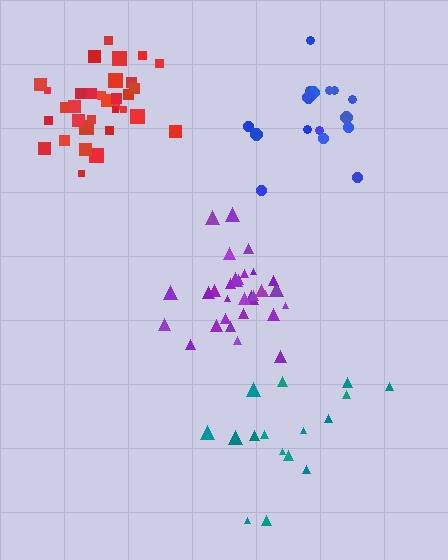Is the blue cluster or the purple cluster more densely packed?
Purple.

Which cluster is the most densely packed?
Red.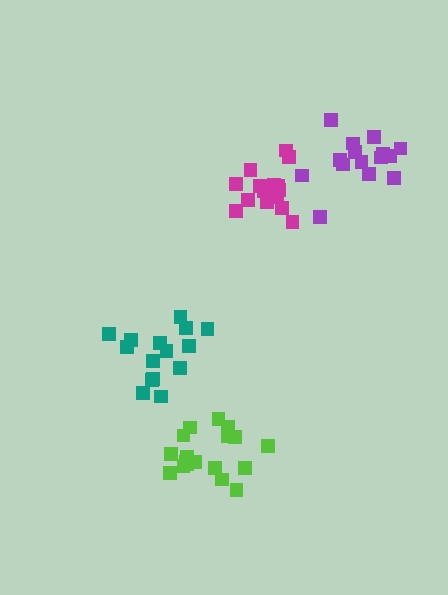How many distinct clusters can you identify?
There are 4 distinct clusters.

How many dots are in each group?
Group 1: 18 dots, Group 2: 15 dots, Group 3: 15 dots, Group 4: 16 dots (64 total).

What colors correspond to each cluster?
The clusters are colored: lime, teal, purple, magenta.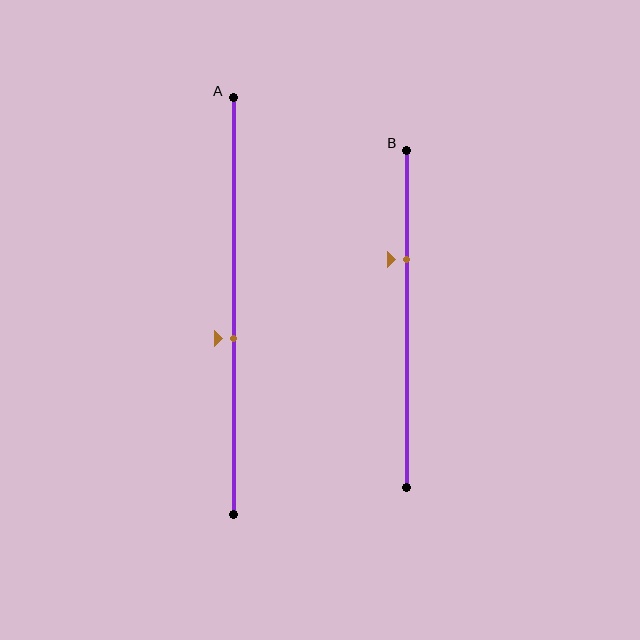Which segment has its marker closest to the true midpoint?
Segment A has its marker closest to the true midpoint.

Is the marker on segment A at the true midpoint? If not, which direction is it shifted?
No, the marker on segment A is shifted downward by about 8% of the segment length.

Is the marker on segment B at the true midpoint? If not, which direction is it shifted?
No, the marker on segment B is shifted upward by about 18% of the segment length.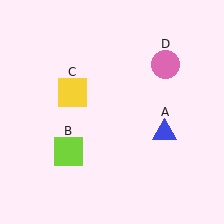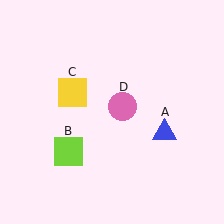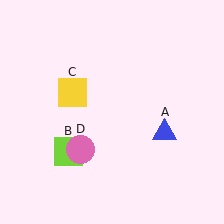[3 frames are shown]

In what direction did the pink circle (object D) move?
The pink circle (object D) moved down and to the left.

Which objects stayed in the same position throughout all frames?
Blue triangle (object A) and lime square (object B) and yellow square (object C) remained stationary.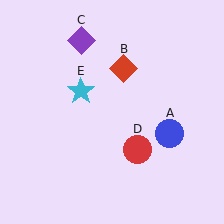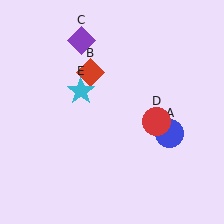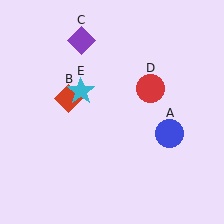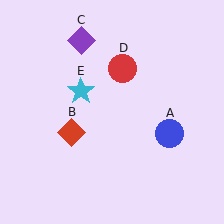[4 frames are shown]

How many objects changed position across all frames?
2 objects changed position: red diamond (object B), red circle (object D).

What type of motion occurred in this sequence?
The red diamond (object B), red circle (object D) rotated counterclockwise around the center of the scene.